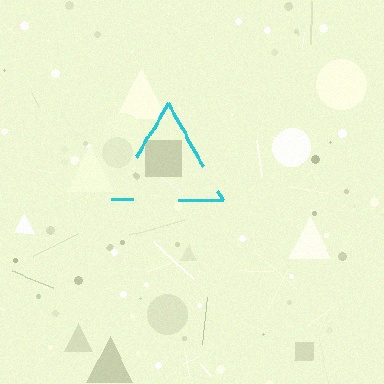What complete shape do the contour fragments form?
The contour fragments form a triangle.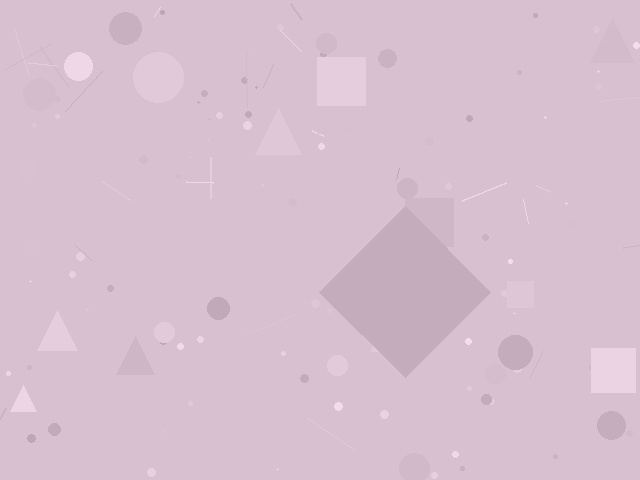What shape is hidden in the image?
A diamond is hidden in the image.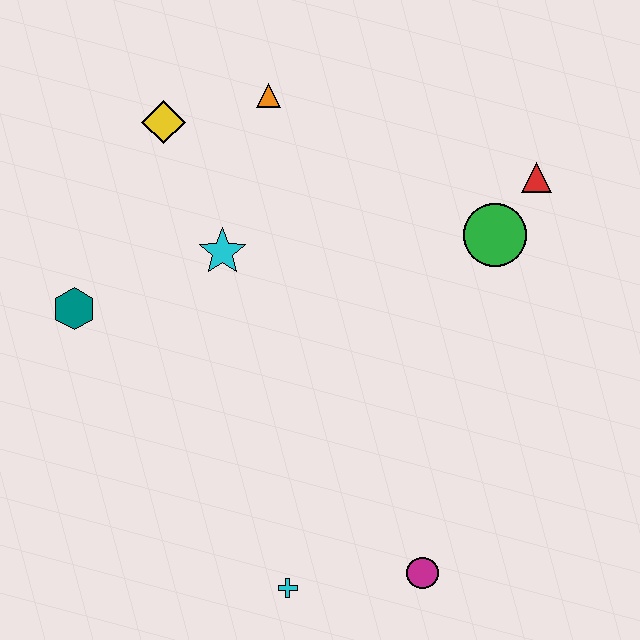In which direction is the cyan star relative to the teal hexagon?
The cyan star is to the right of the teal hexagon.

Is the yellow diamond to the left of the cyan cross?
Yes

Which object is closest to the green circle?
The red triangle is closest to the green circle.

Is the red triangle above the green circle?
Yes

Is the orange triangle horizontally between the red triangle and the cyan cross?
No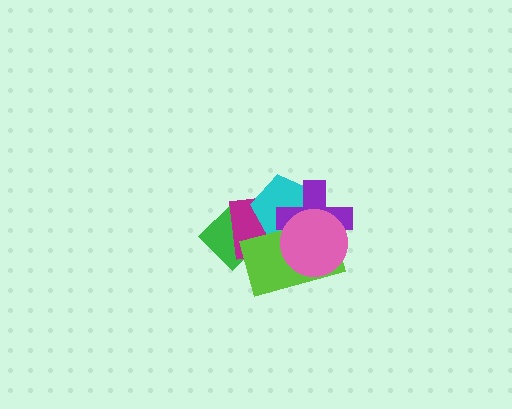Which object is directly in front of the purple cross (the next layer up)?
The lime rectangle is directly in front of the purple cross.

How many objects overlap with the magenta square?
5 objects overlap with the magenta square.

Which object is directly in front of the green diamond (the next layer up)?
The magenta square is directly in front of the green diamond.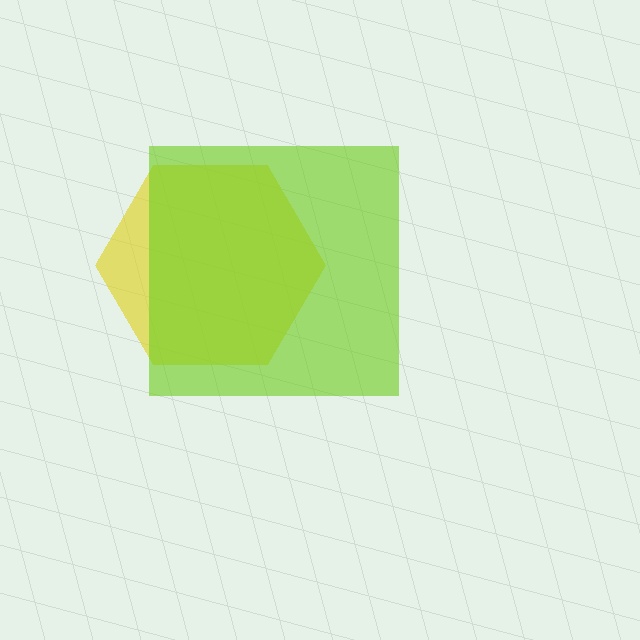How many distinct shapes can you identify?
There are 2 distinct shapes: a yellow hexagon, a lime square.